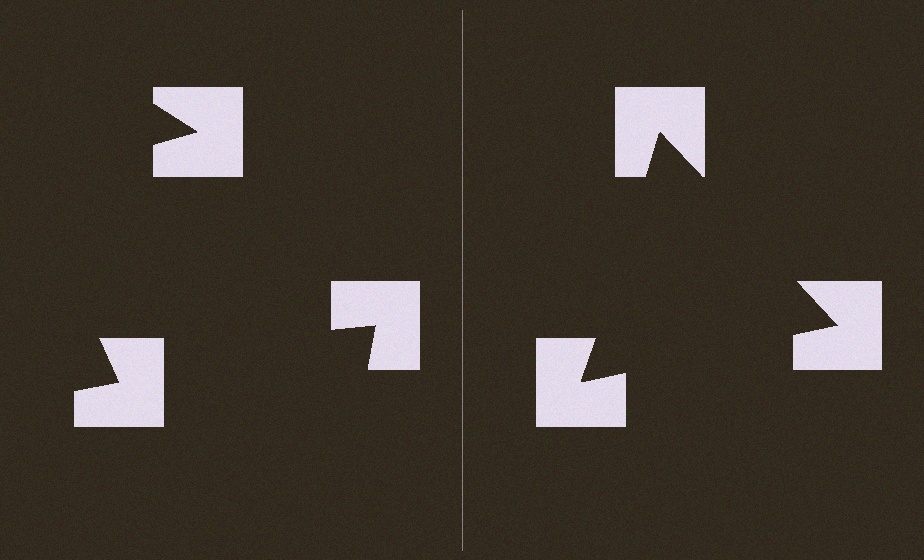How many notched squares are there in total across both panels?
6 — 3 on each side.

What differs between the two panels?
The notched squares are positioned identically on both sides; only the wedge orientations differ. On the right they align to a triangle; on the left they are misaligned.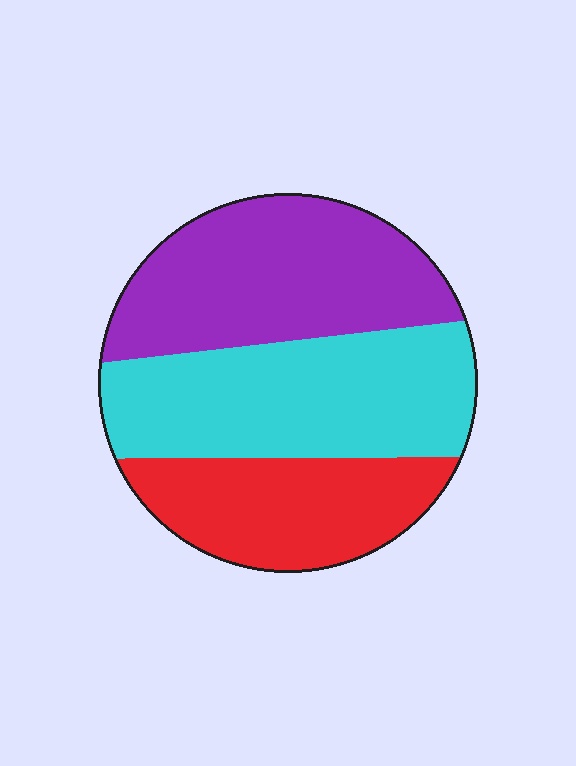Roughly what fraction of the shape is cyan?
Cyan takes up about three eighths (3/8) of the shape.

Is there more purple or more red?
Purple.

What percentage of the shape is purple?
Purple takes up between a quarter and a half of the shape.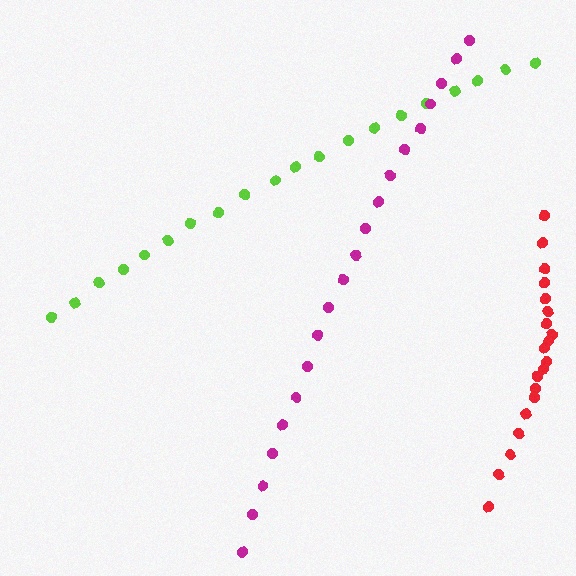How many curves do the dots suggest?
There are 3 distinct paths.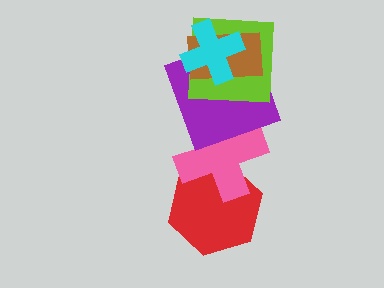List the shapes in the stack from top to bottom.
From top to bottom: the cyan cross, the brown rectangle, the lime square, the purple square, the pink cross, the red hexagon.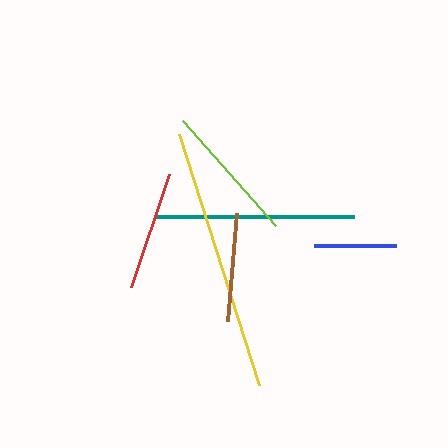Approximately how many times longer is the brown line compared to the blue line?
The brown line is approximately 1.3 times the length of the blue line.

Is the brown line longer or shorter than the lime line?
The lime line is longer than the brown line.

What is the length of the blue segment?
The blue segment is approximately 82 pixels long.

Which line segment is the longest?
The yellow line is the longest at approximately 264 pixels.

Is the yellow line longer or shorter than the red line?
The yellow line is longer than the red line.